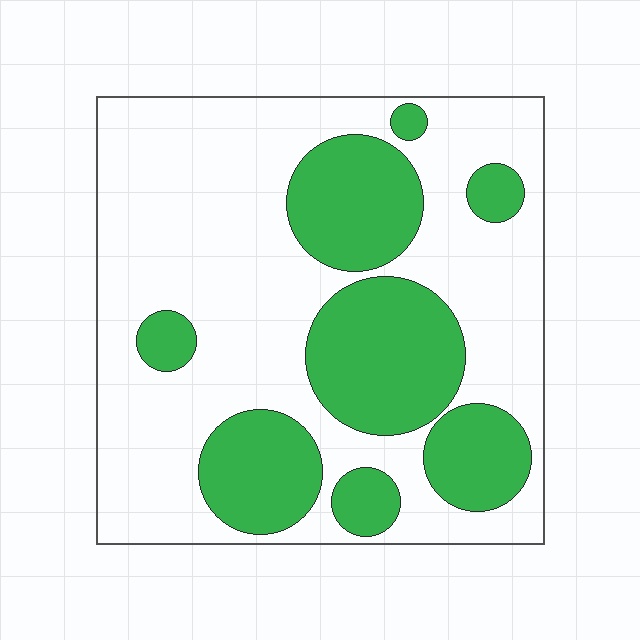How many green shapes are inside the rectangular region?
8.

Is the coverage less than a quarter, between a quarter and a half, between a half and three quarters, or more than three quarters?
Between a quarter and a half.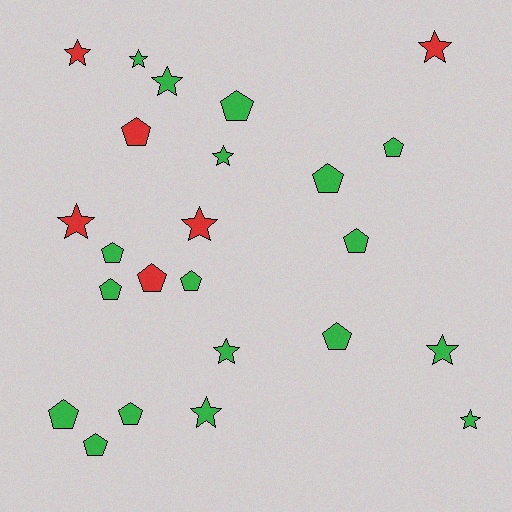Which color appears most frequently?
Green, with 18 objects.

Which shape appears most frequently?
Pentagon, with 13 objects.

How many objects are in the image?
There are 24 objects.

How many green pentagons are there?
There are 11 green pentagons.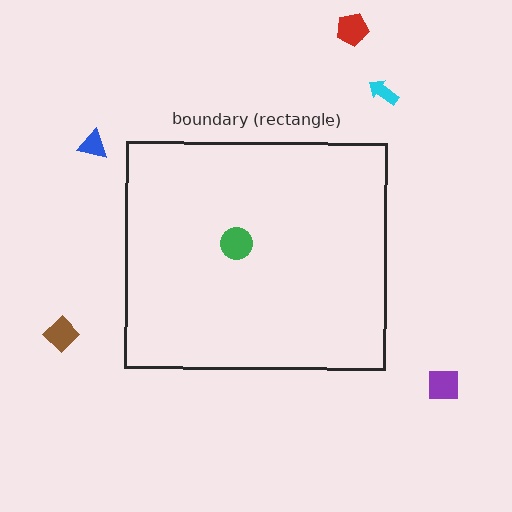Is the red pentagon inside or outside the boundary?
Outside.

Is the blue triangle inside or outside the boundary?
Outside.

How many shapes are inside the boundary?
1 inside, 5 outside.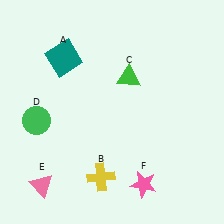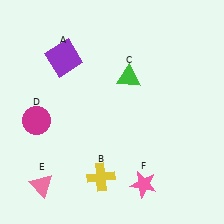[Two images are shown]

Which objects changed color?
A changed from teal to purple. D changed from green to magenta.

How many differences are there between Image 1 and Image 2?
There are 2 differences between the two images.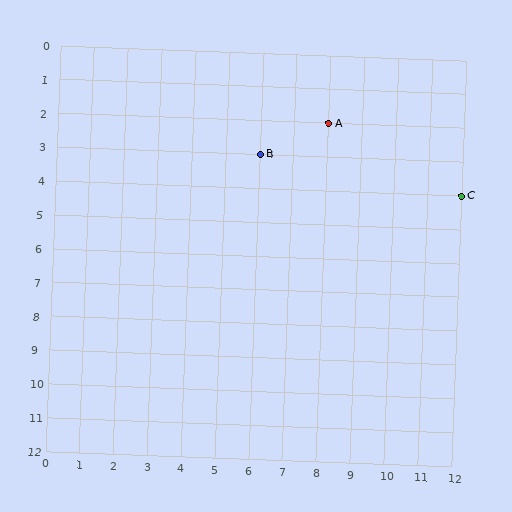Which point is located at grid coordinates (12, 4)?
Point C is at (12, 4).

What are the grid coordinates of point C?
Point C is at grid coordinates (12, 4).